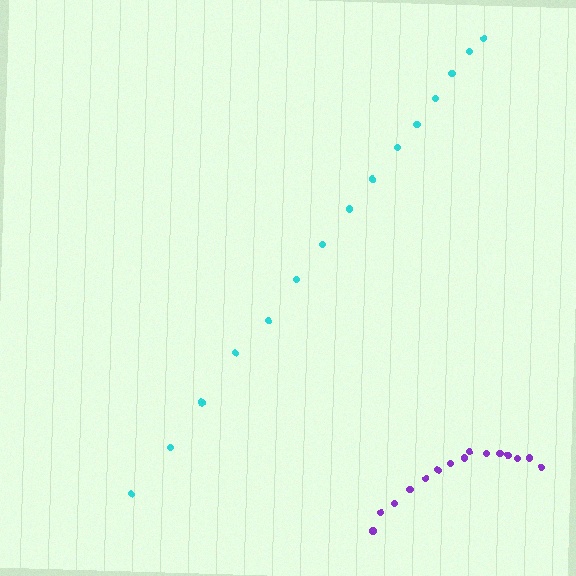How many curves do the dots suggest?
There are 2 distinct paths.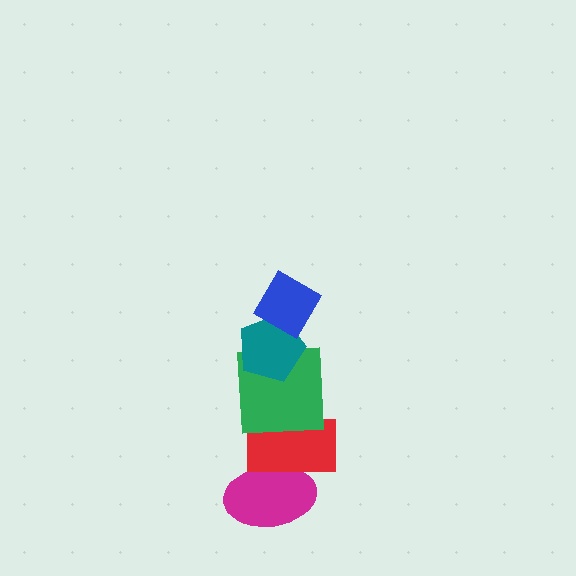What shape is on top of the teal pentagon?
The blue diamond is on top of the teal pentagon.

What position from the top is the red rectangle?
The red rectangle is 4th from the top.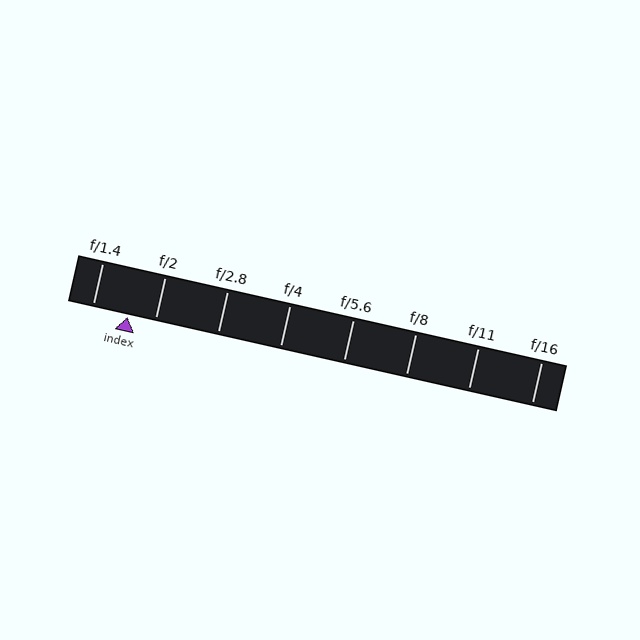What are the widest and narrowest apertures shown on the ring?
The widest aperture shown is f/1.4 and the narrowest is f/16.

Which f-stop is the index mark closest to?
The index mark is closest to f/2.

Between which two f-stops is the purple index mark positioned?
The index mark is between f/1.4 and f/2.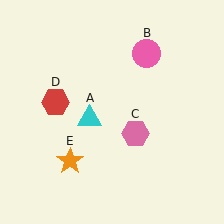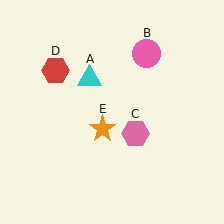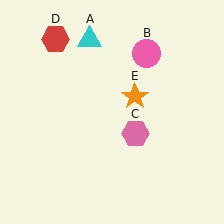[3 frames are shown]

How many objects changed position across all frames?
3 objects changed position: cyan triangle (object A), red hexagon (object D), orange star (object E).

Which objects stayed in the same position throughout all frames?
Pink circle (object B) and pink hexagon (object C) remained stationary.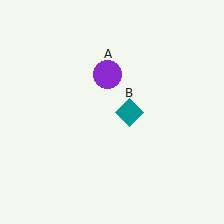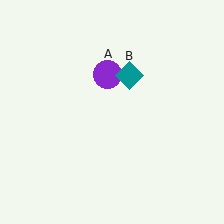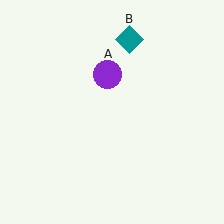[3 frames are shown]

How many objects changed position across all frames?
1 object changed position: teal diamond (object B).